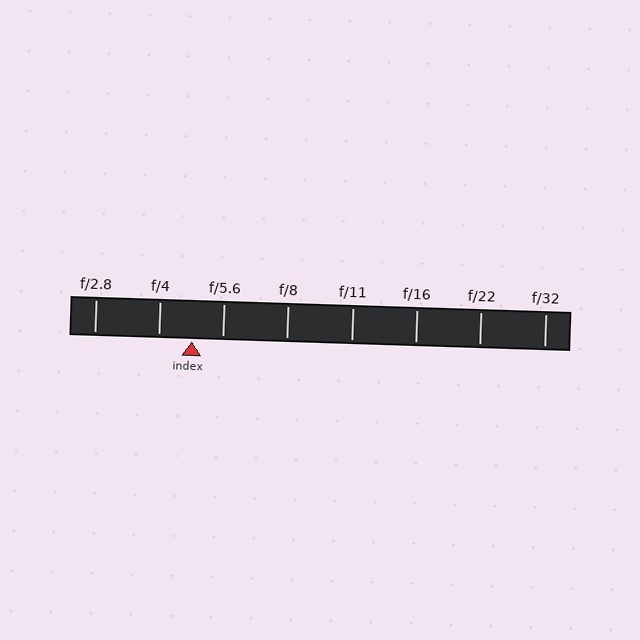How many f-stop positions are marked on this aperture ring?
There are 8 f-stop positions marked.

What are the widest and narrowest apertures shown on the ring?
The widest aperture shown is f/2.8 and the narrowest is f/32.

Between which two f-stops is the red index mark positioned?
The index mark is between f/4 and f/5.6.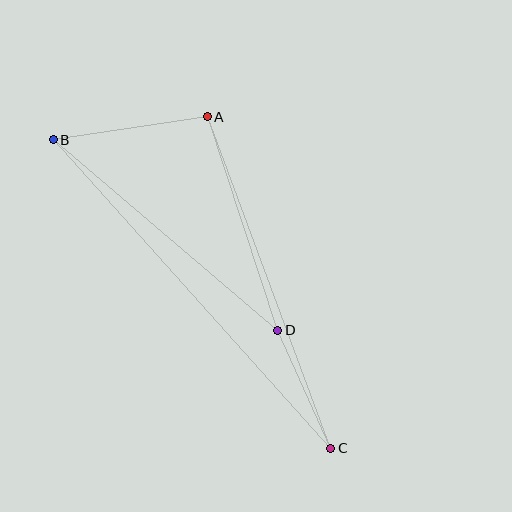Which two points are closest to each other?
Points C and D are closest to each other.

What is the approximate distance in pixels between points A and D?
The distance between A and D is approximately 225 pixels.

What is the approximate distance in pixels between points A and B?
The distance between A and B is approximately 156 pixels.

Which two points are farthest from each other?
Points B and C are farthest from each other.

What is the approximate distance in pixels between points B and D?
The distance between B and D is approximately 294 pixels.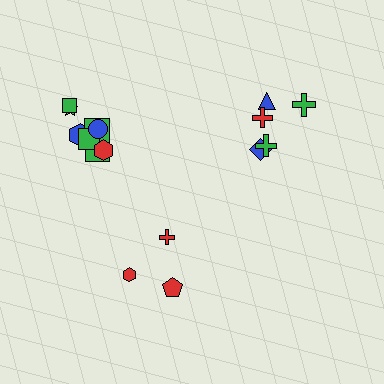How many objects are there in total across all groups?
There are 16 objects.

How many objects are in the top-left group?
There are 8 objects.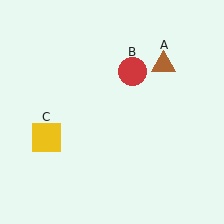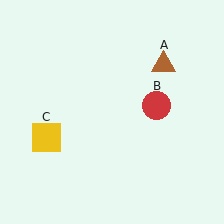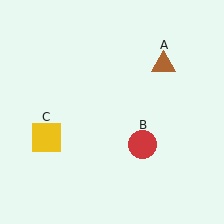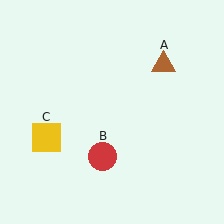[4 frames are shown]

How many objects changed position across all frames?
1 object changed position: red circle (object B).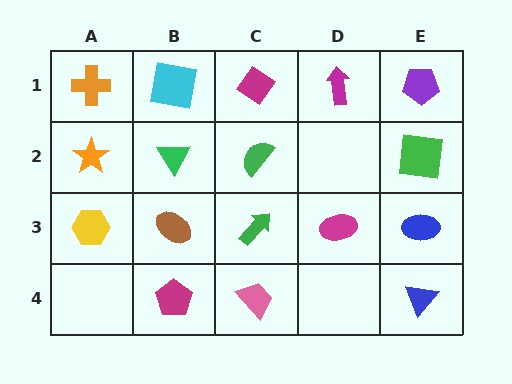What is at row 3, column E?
A blue ellipse.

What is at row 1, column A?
An orange cross.